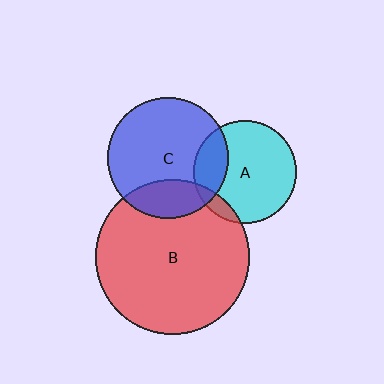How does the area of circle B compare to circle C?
Approximately 1.6 times.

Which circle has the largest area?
Circle B (red).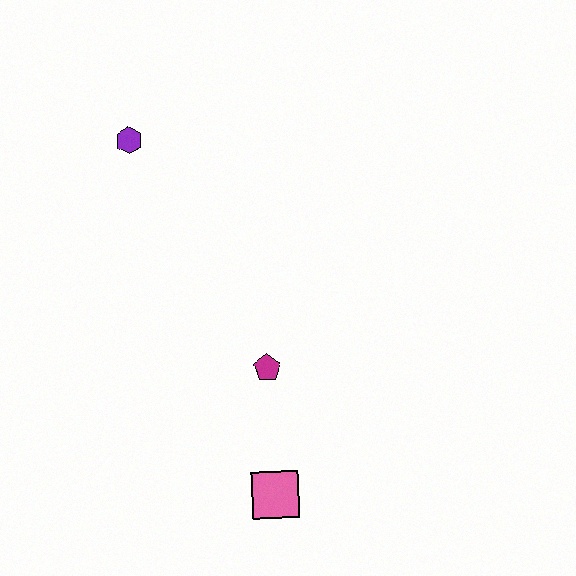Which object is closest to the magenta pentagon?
The pink square is closest to the magenta pentagon.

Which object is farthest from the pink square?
The purple hexagon is farthest from the pink square.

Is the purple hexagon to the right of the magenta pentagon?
No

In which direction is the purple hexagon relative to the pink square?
The purple hexagon is above the pink square.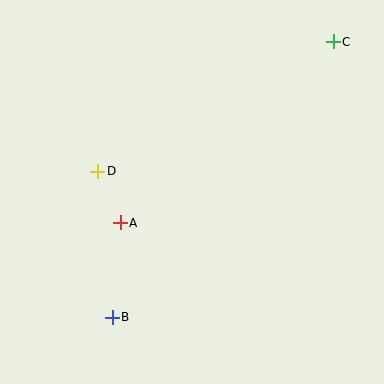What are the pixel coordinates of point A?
Point A is at (120, 223).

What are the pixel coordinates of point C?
Point C is at (333, 42).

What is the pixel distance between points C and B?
The distance between C and B is 353 pixels.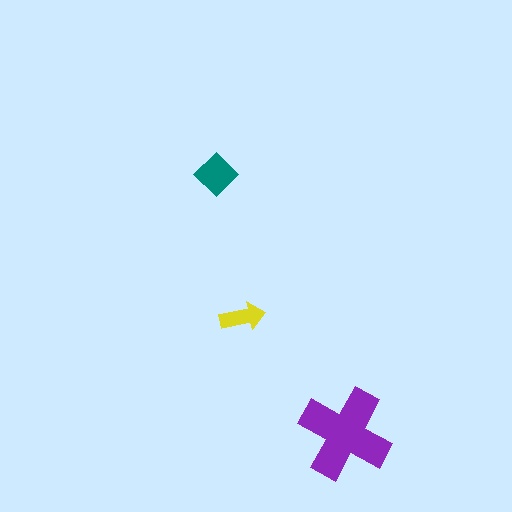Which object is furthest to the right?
The purple cross is rightmost.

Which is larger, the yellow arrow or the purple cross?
The purple cross.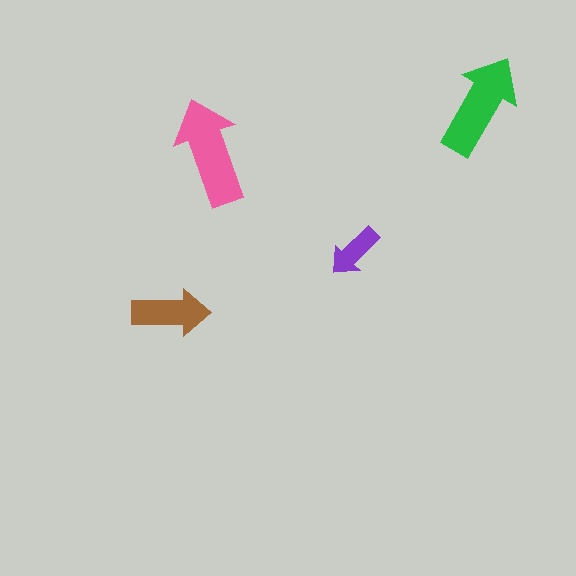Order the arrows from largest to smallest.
the pink one, the green one, the brown one, the purple one.